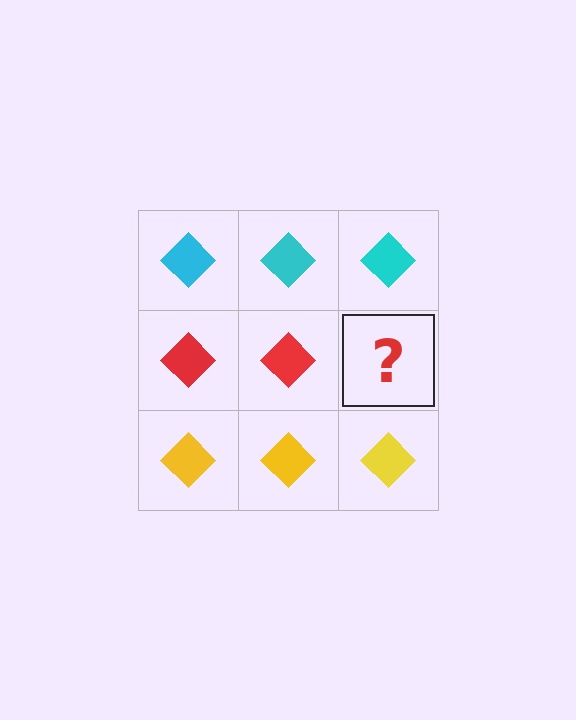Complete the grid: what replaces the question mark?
The question mark should be replaced with a red diamond.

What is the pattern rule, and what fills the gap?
The rule is that each row has a consistent color. The gap should be filled with a red diamond.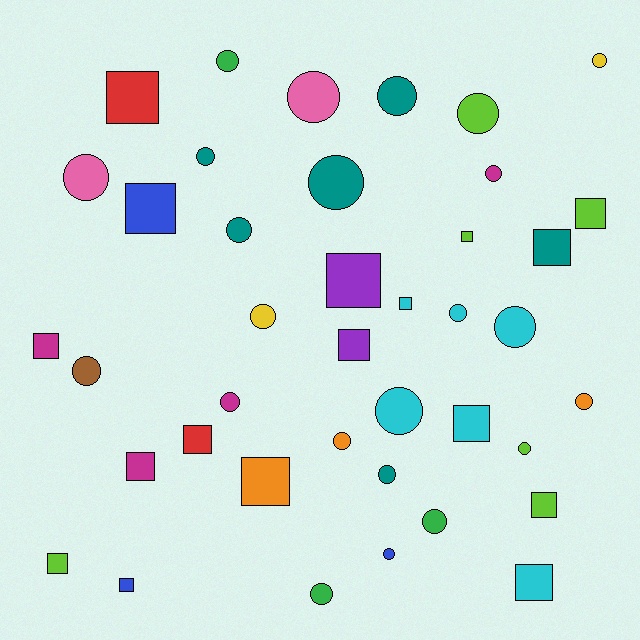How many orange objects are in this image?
There are 3 orange objects.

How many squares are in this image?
There are 17 squares.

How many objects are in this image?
There are 40 objects.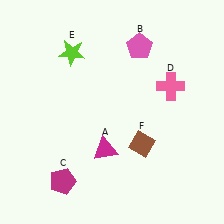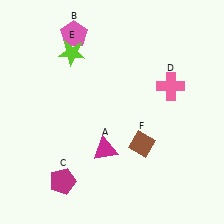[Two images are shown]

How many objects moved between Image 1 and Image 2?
1 object moved between the two images.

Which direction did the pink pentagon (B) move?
The pink pentagon (B) moved left.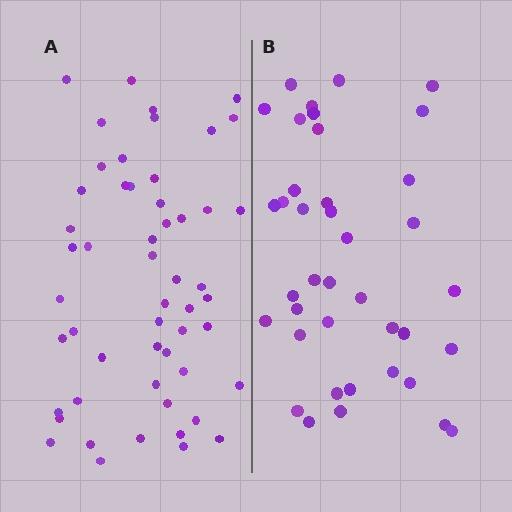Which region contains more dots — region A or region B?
Region A (the left region) has more dots.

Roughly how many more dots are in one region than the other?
Region A has approximately 15 more dots than region B.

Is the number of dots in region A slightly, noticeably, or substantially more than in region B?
Region A has noticeably more, but not dramatically so. The ratio is roughly 1.4 to 1.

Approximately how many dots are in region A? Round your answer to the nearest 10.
About 50 dots. (The exact count is 53, which rounds to 50.)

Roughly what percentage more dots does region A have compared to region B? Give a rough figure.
About 35% more.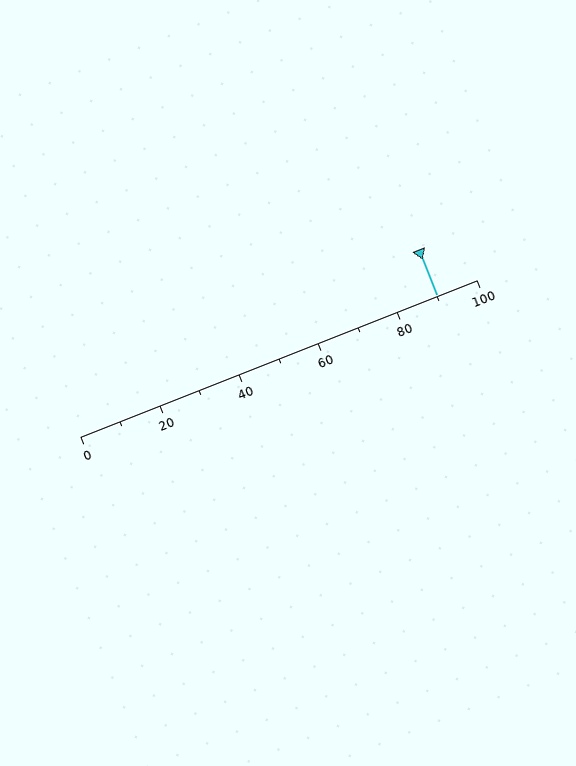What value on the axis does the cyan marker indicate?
The marker indicates approximately 90.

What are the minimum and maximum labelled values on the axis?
The axis runs from 0 to 100.